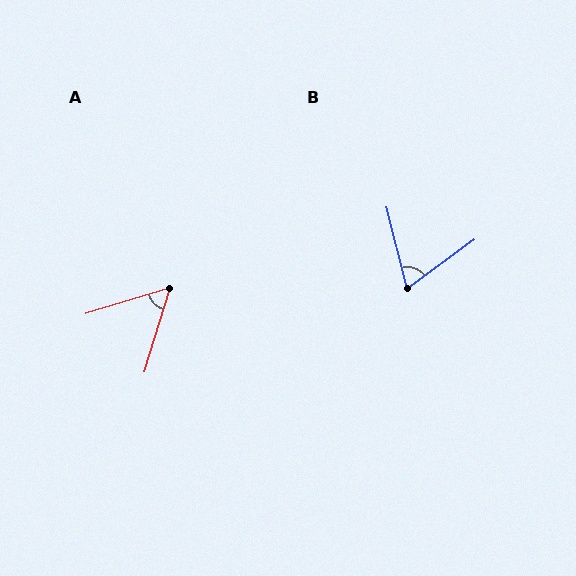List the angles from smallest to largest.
A (56°), B (68°).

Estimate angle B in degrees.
Approximately 68 degrees.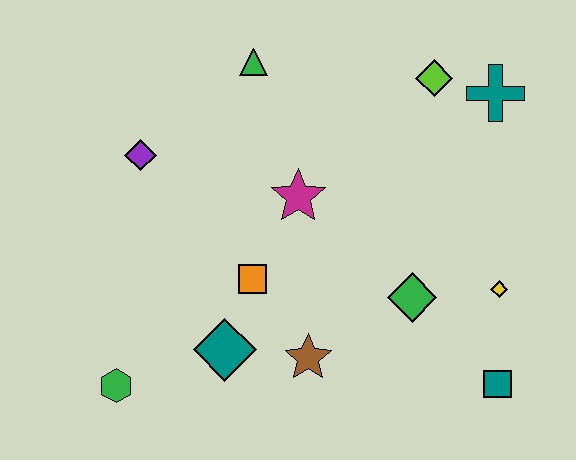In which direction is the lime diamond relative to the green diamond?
The lime diamond is above the green diamond.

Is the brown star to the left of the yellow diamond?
Yes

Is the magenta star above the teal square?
Yes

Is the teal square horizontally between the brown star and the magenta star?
No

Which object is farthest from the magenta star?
The teal square is farthest from the magenta star.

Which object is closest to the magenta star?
The orange square is closest to the magenta star.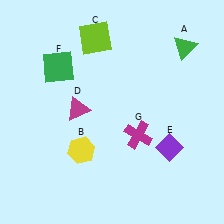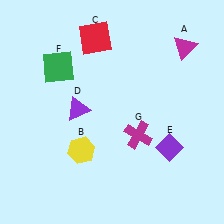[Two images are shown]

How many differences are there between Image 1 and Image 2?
There are 3 differences between the two images.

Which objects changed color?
A changed from green to magenta. C changed from lime to red. D changed from magenta to purple.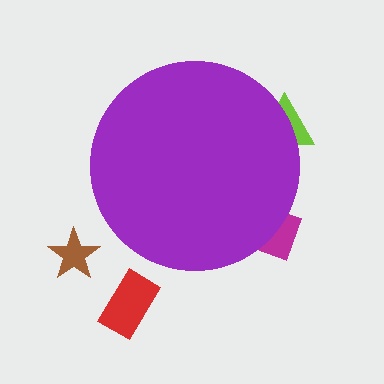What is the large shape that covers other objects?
A purple circle.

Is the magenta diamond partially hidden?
Yes, the magenta diamond is partially hidden behind the purple circle.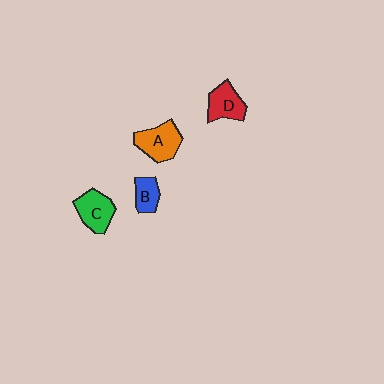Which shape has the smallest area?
Shape B (blue).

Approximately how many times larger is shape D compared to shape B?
Approximately 1.4 times.